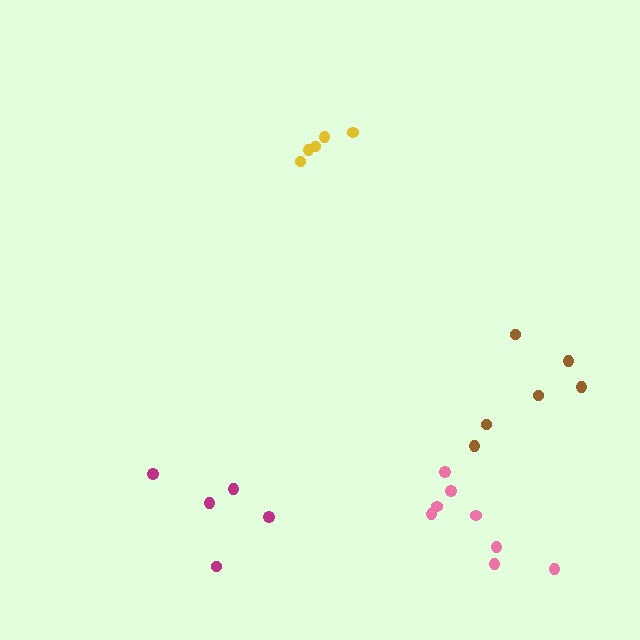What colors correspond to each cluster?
The clusters are colored: yellow, magenta, brown, pink.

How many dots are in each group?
Group 1: 5 dots, Group 2: 5 dots, Group 3: 6 dots, Group 4: 8 dots (24 total).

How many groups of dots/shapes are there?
There are 4 groups.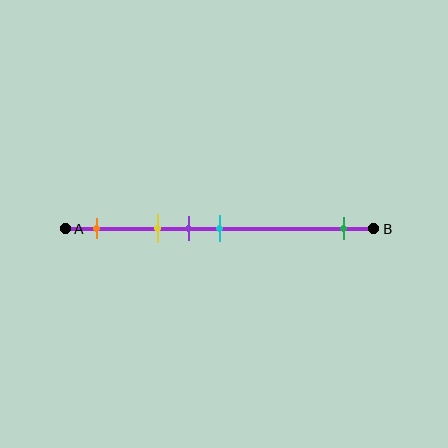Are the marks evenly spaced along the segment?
No, the marks are not evenly spaced.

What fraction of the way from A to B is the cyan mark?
The cyan mark is approximately 50% (0.5) of the way from A to B.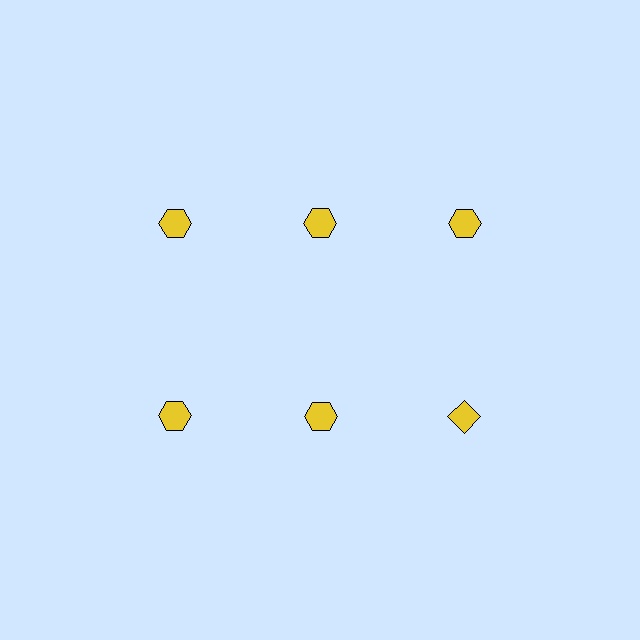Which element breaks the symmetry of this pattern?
The yellow diamond in the second row, center column breaks the symmetry. All other shapes are yellow hexagons.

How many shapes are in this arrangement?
There are 6 shapes arranged in a grid pattern.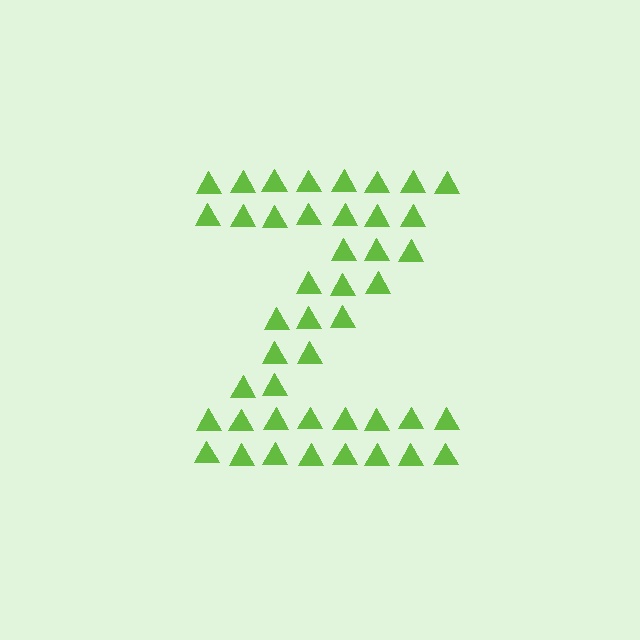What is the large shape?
The large shape is the letter Z.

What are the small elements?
The small elements are triangles.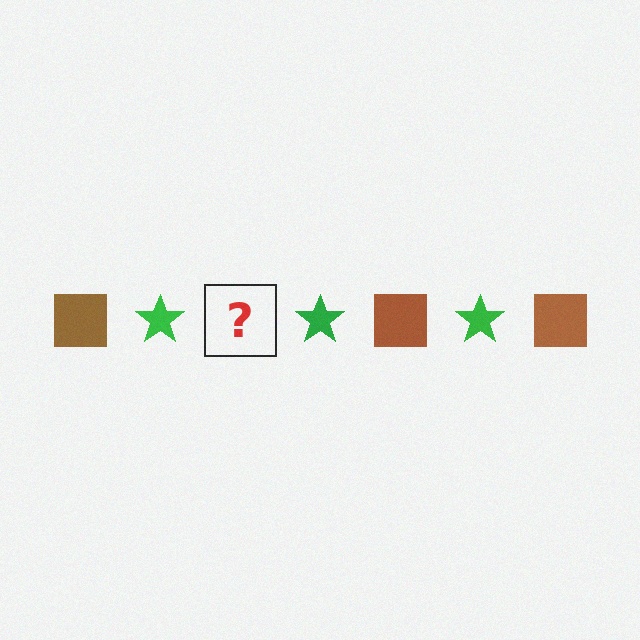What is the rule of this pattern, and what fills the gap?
The rule is that the pattern alternates between brown square and green star. The gap should be filled with a brown square.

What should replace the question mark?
The question mark should be replaced with a brown square.